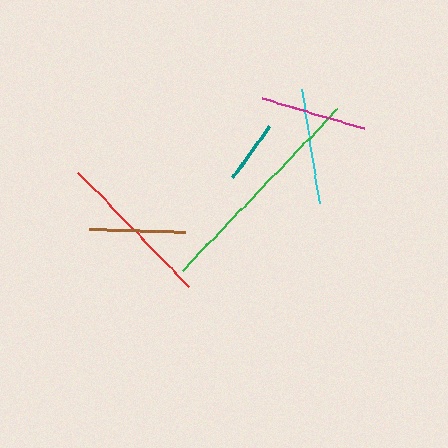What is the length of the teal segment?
The teal segment is approximately 63 pixels long.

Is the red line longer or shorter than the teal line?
The red line is longer than the teal line.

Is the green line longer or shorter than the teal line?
The green line is longer than the teal line.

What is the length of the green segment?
The green segment is approximately 224 pixels long.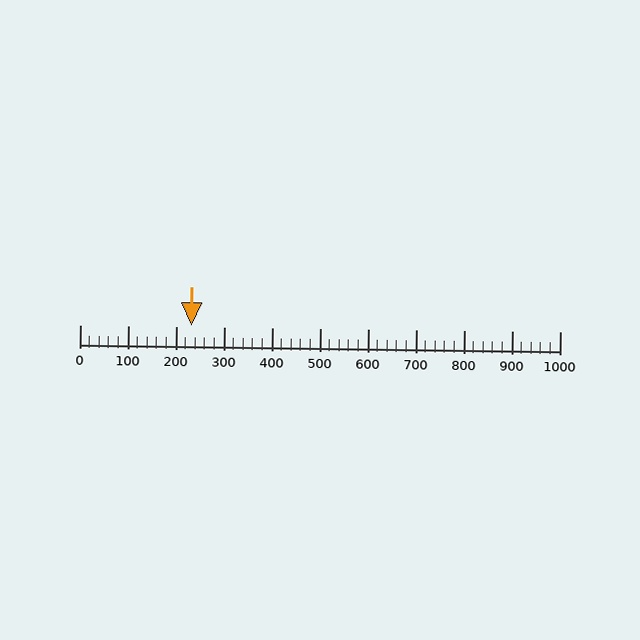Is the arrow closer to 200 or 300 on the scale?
The arrow is closer to 200.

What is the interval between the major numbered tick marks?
The major tick marks are spaced 100 units apart.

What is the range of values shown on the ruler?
The ruler shows values from 0 to 1000.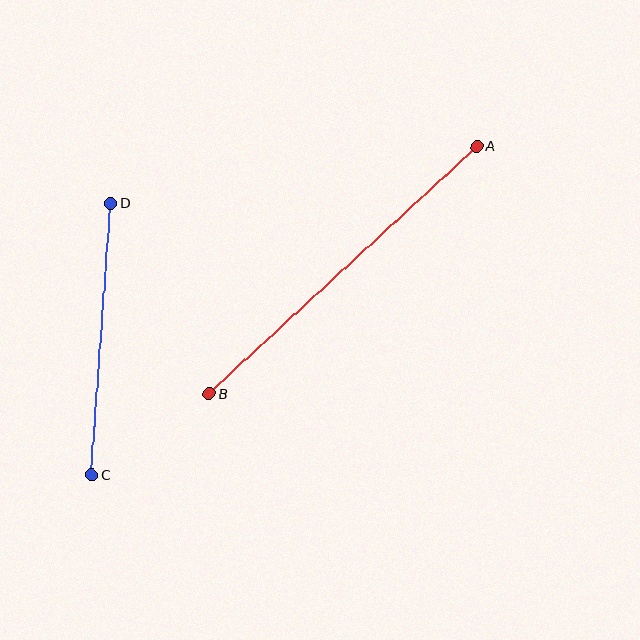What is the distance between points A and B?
The distance is approximately 364 pixels.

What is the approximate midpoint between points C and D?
The midpoint is at approximately (101, 339) pixels.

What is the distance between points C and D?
The distance is approximately 272 pixels.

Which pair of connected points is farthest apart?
Points A and B are farthest apart.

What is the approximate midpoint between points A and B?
The midpoint is at approximately (343, 270) pixels.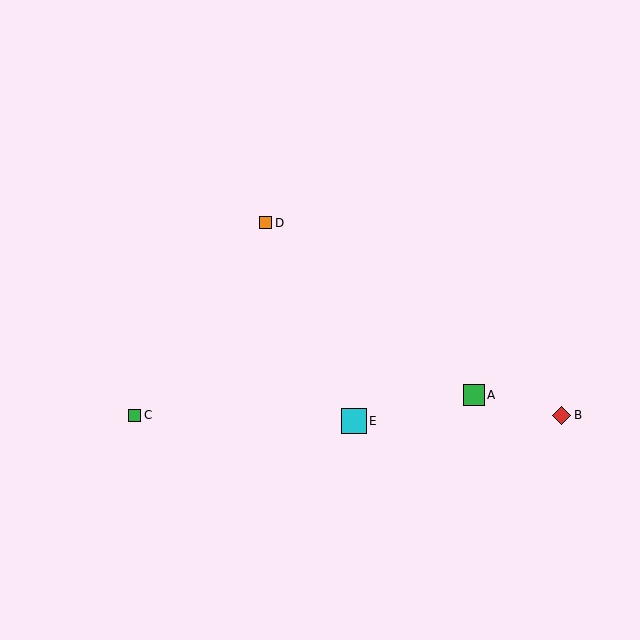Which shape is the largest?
The cyan square (labeled E) is the largest.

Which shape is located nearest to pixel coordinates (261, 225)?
The orange square (labeled D) at (266, 223) is nearest to that location.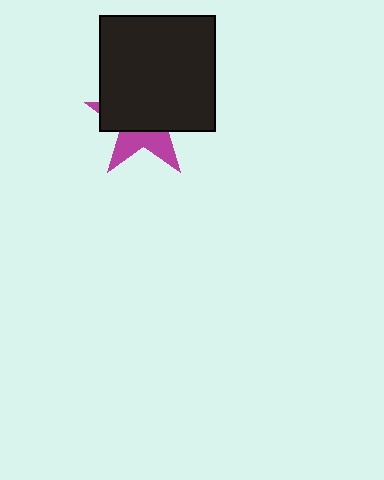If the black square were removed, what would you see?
You would see the complete magenta star.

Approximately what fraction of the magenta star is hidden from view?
Roughly 64% of the magenta star is hidden behind the black square.